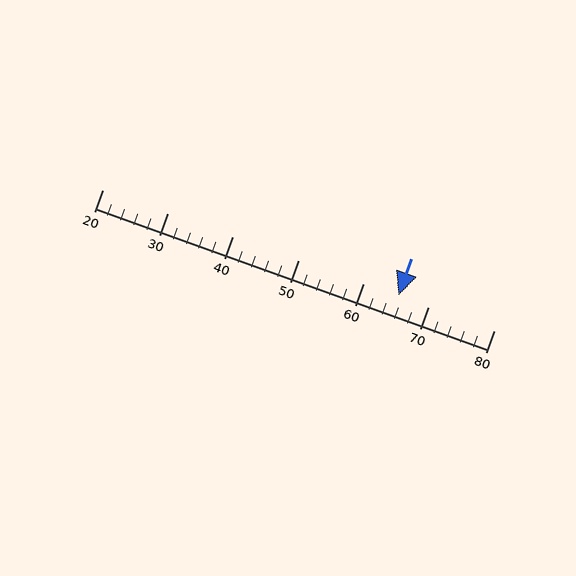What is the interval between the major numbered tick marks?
The major tick marks are spaced 10 units apart.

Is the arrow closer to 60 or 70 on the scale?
The arrow is closer to 70.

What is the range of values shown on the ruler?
The ruler shows values from 20 to 80.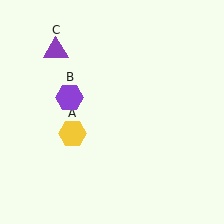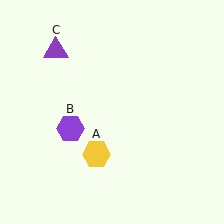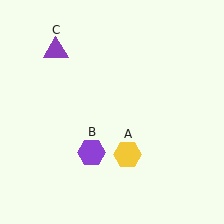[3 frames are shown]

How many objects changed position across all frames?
2 objects changed position: yellow hexagon (object A), purple hexagon (object B).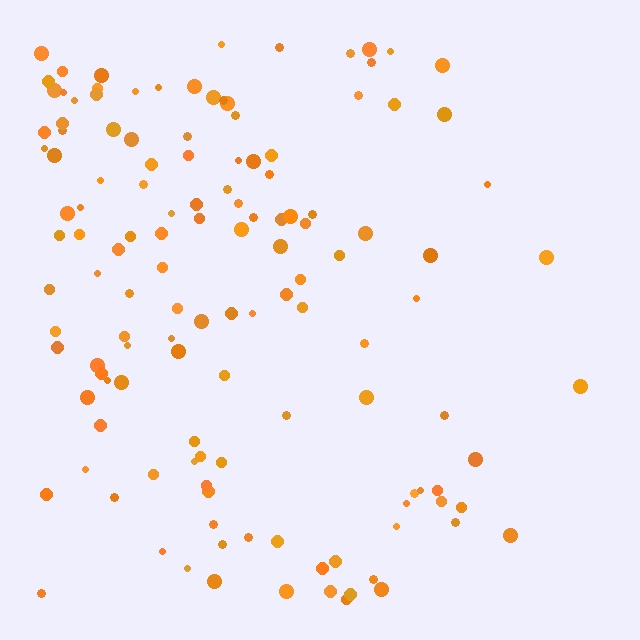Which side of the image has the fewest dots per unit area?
The right.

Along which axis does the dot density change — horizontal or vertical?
Horizontal.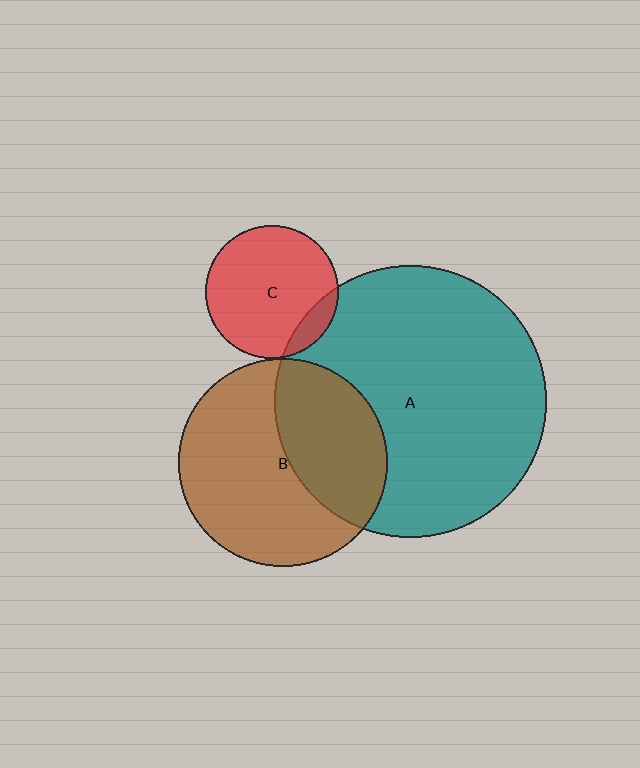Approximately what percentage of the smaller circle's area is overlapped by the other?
Approximately 40%.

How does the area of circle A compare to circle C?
Approximately 4.2 times.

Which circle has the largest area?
Circle A (teal).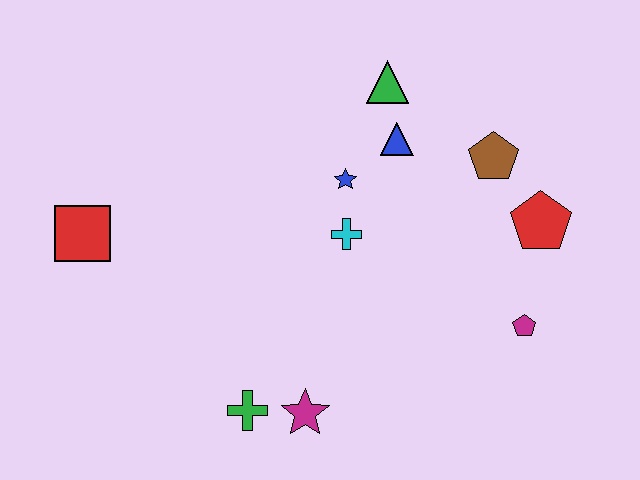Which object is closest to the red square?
The green cross is closest to the red square.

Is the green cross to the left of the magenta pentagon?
Yes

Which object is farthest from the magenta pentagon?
The red square is farthest from the magenta pentagon.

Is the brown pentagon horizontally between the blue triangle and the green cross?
No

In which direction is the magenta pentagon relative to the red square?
The magenta pentagon is to the right of the red square.